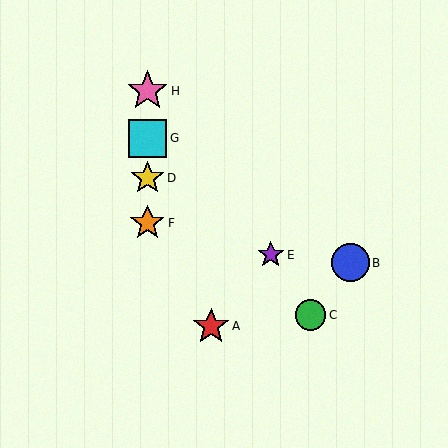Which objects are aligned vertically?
Objects D, F, G, H are aligned vertically.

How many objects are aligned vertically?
4 objects (D, F, G, H) are aligned vertically.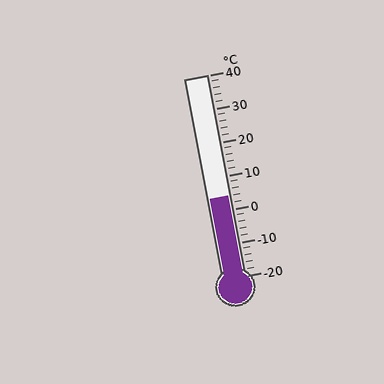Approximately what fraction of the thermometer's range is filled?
The thermometer is filled to approximately 40% of its range.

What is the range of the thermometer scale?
The thermometer scale ranges from -20°C to 40°C.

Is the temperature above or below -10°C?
The temperature is above -10°C.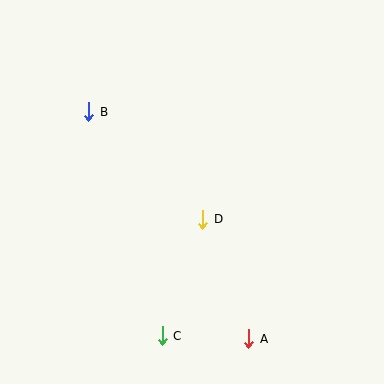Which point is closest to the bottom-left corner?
Point C is closest to the bottom-left corner.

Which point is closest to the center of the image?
Point D at (203, 219) is closest to the center.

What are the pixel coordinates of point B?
Point B is at (89, 112).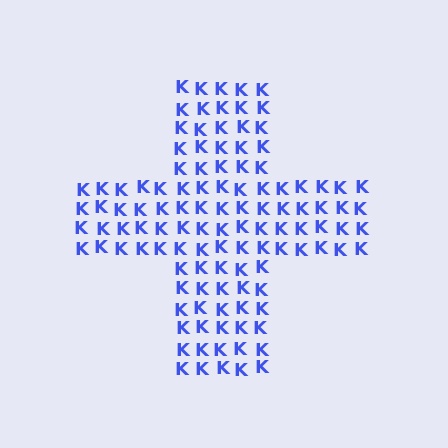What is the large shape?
The large shape is a cross.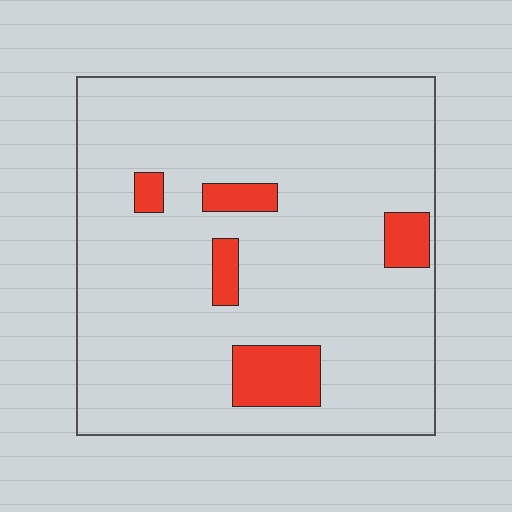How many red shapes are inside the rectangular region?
5.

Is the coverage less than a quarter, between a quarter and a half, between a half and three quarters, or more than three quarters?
Less than a quarter.